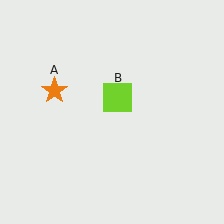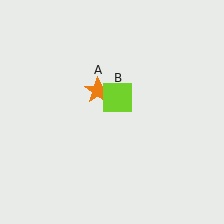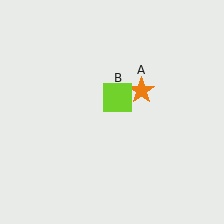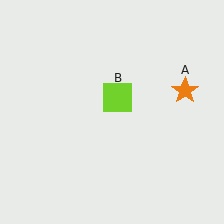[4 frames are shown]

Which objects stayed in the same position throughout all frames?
Lime square (object B) remained stationary.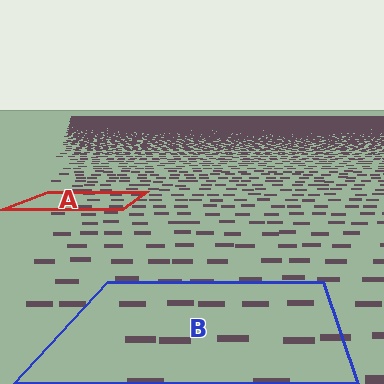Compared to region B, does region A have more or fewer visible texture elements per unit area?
Region A has more texture elements per unit area — they are packed more densely because it is farther away.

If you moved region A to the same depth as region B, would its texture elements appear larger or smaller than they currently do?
They would appear larger. At a closer depth, the same texture elements are projected at a bigger on-screen size.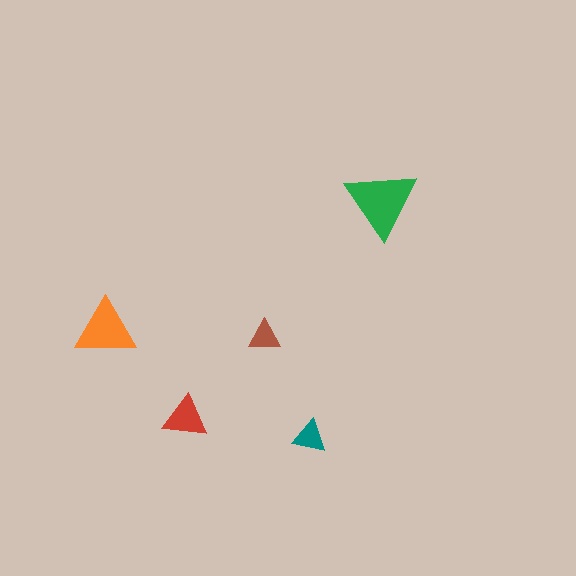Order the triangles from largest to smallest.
the green one, the orange one, the red one, the teal one, the brown one.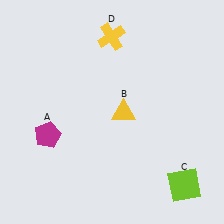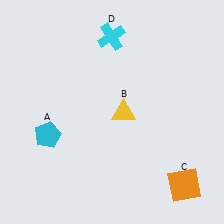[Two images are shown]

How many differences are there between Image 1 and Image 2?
There are 3 differences between the two images.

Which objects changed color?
A changed from magenta to cyan. C changed from lime to orange. D changed from yellow to cyan.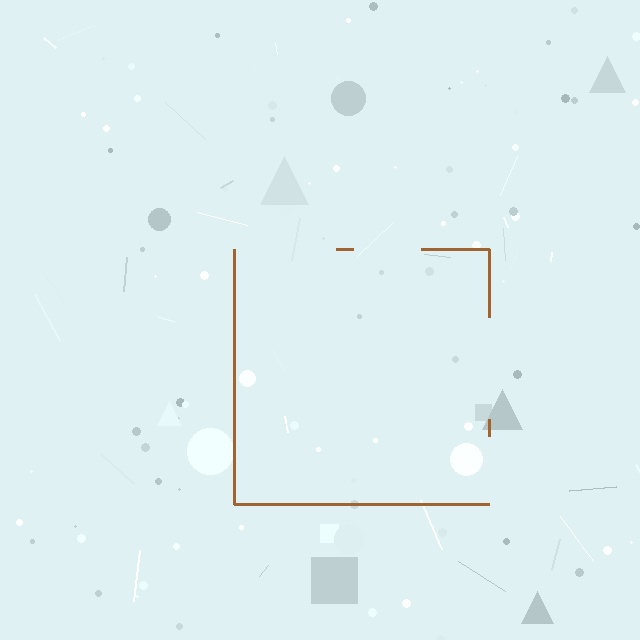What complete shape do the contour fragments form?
The contour fragments form a square.